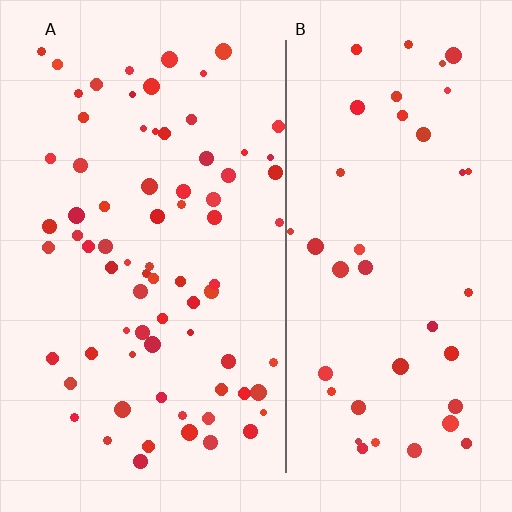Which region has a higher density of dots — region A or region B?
A (the left).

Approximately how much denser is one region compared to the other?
Approximately 1.8× — region A over region B.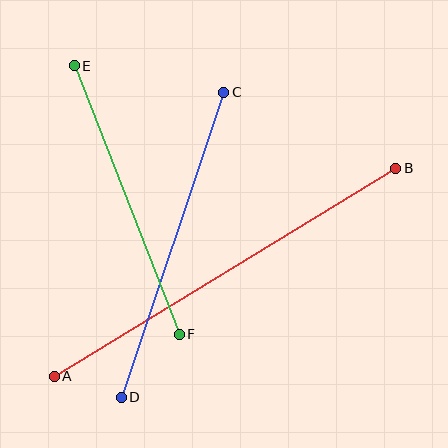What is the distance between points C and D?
The distance is approximately 322 pixels.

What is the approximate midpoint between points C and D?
The midpoint is at approximately (173, 245) pixels.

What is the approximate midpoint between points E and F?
The midpoint is at approximately (127, 200) pixels.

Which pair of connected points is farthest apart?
Points A and B are farthest apart.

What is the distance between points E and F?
The distance is approximately 289 pixels.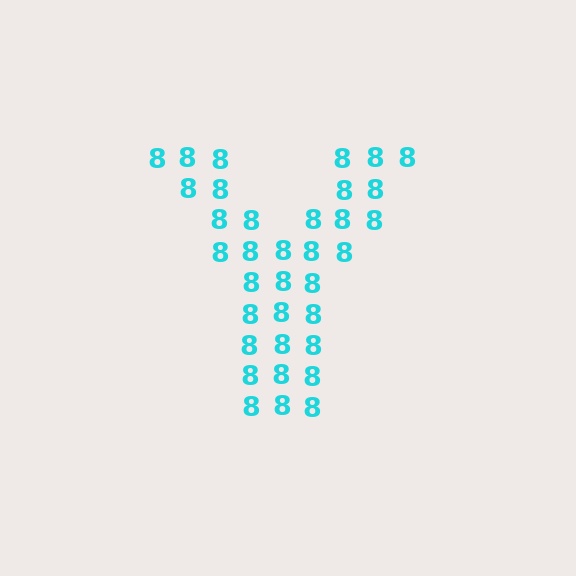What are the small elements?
The small elements are digit 8's.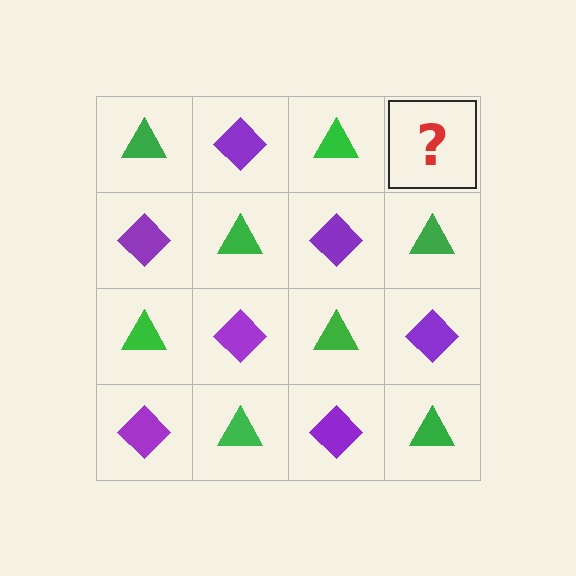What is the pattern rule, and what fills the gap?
The rule is that it alternates green triangle and purple diamond in a checkerboard pattern. The gap should be filled with a purple diamond.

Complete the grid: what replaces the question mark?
The question mark should be replaced with a purple diamond.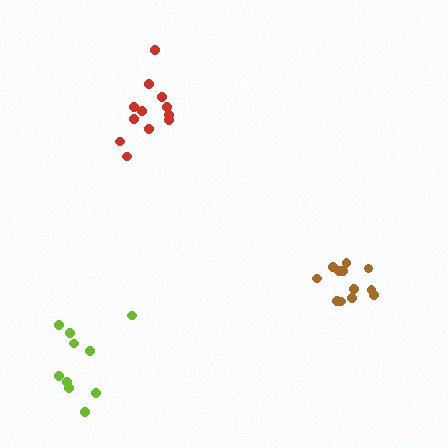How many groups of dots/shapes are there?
There are 3 groups.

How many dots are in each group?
Group 1: 12 dots, Group 2: 10 dots, Group 3: 12 dots (34 total).